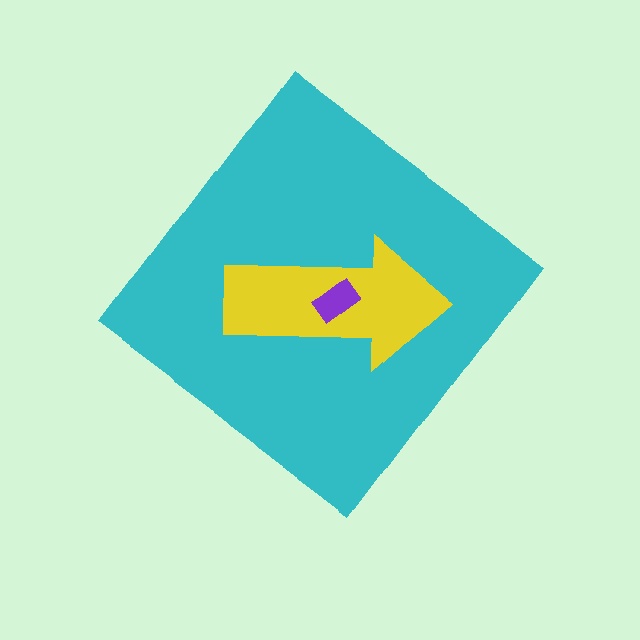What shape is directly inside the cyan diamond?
The yellow arrow.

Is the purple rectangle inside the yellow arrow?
Yes.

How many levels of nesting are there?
3.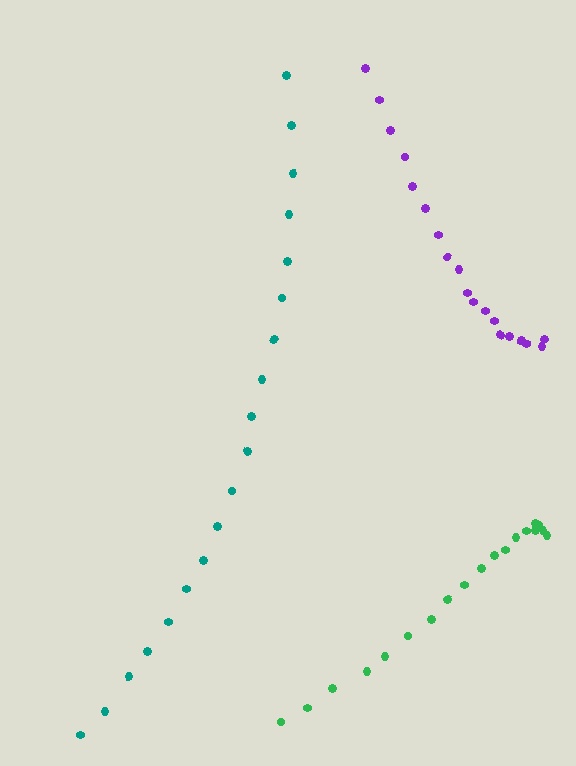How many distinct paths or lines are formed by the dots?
There are 3 distinct paths.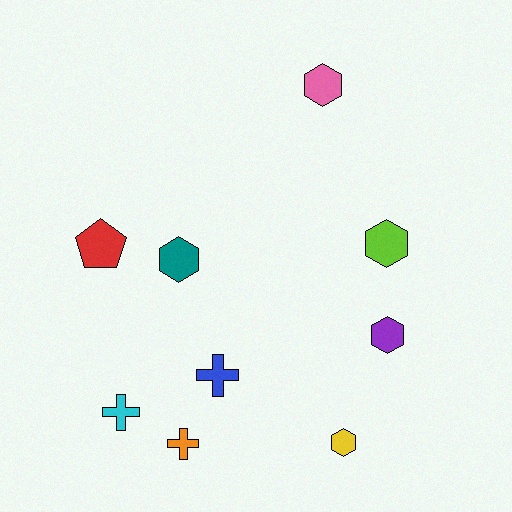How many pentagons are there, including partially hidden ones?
There is 1 pentagon.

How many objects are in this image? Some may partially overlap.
There are 9 objects.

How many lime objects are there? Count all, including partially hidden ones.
There is 1 lime object.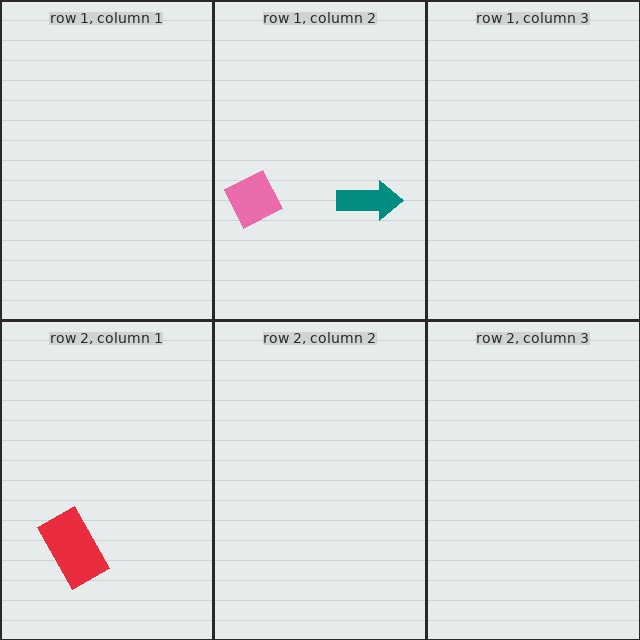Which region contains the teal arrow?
The row 1, column 2 region.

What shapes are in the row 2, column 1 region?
The red rectangle.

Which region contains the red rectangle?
The row 2, column 1 region.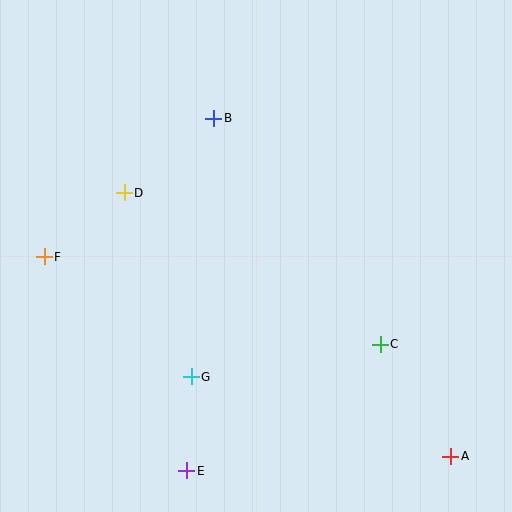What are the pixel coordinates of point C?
Point C is at (380, 344).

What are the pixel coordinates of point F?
Point F is at (44, 257).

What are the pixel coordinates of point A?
Point A is at (451, 456).